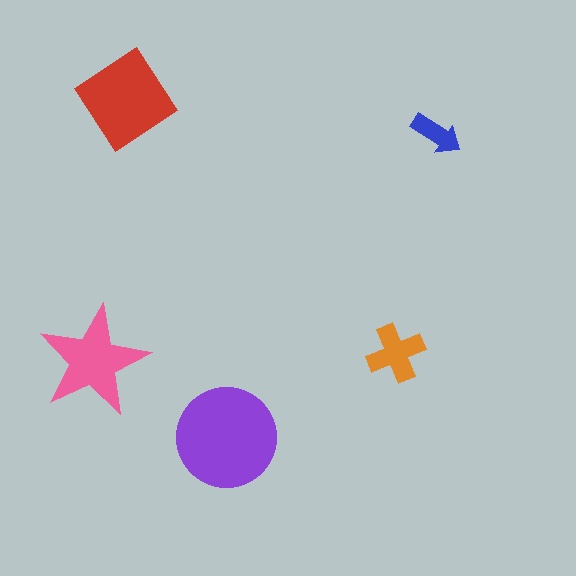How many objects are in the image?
There are 5 objects in the image.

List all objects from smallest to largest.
The blue arrow, the orange cross, the pink star, the red diamond, the purple circle.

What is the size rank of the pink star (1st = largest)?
3rd.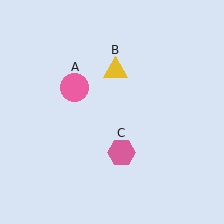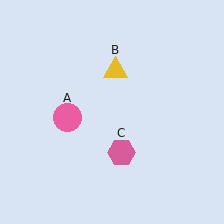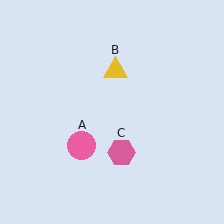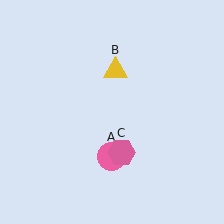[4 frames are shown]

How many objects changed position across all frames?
1 object changed position: pink circle (object A).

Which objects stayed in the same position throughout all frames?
Yellow triangle (object B) and pink hexagon (object C) remained stationary.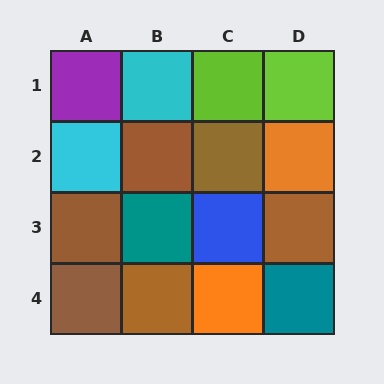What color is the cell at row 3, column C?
Blue.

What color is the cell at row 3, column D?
Brown.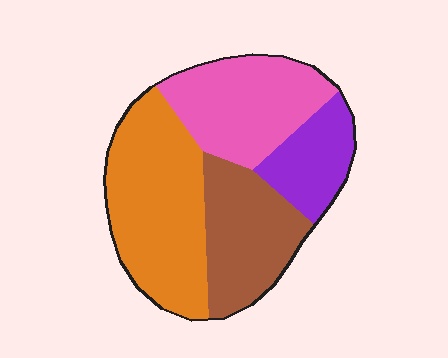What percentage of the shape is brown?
Brown covers 23% of the shape.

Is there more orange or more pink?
Orange.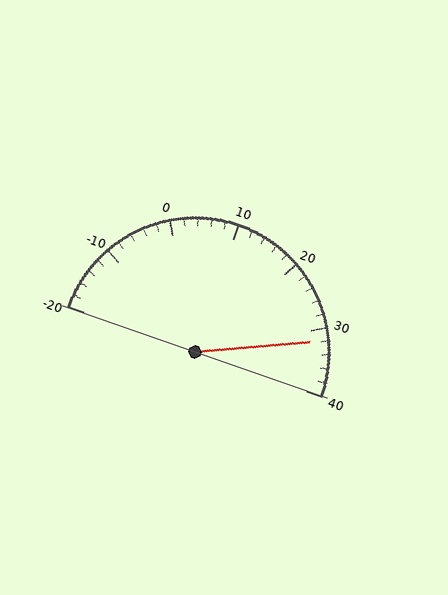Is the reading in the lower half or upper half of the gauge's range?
The reading is in the upper half of the range (-20 to 40).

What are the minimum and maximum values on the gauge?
The gauge ranges from -20 to 40.